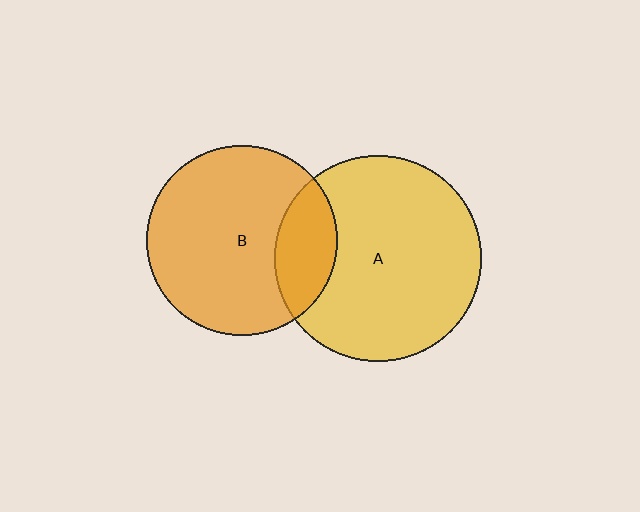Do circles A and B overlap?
Yes.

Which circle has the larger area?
Circle A (yellow).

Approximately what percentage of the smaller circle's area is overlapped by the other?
Approximately 20%.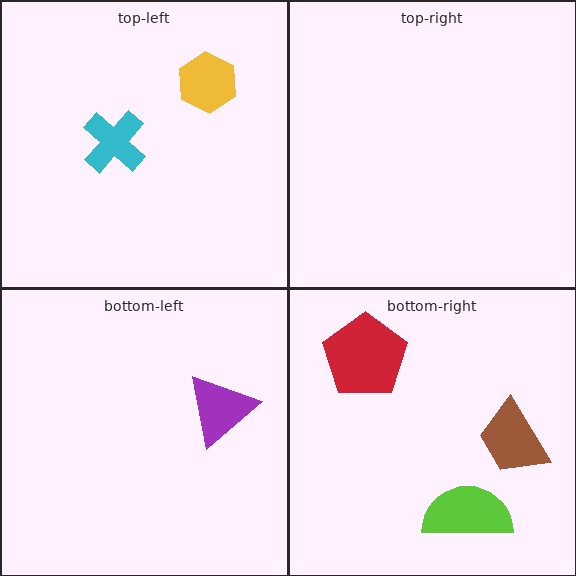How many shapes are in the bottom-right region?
3.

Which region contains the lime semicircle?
The bottom-right region.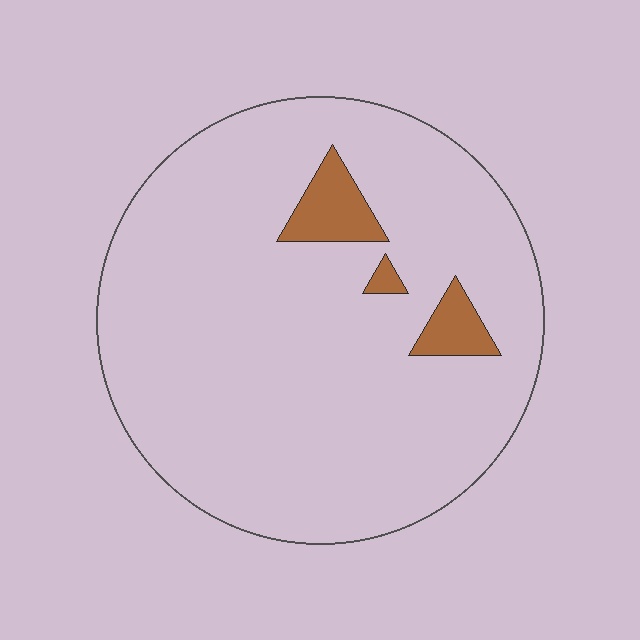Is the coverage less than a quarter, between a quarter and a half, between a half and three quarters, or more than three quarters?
Less than a quarter.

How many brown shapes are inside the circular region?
3.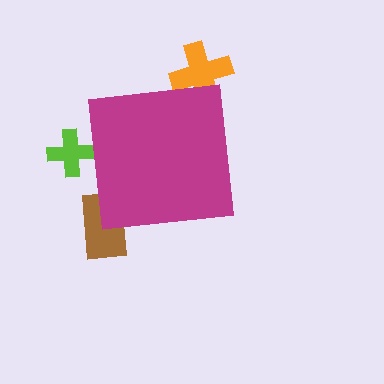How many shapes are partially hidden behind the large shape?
3 shapes are partially hidden.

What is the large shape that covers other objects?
A magenta square.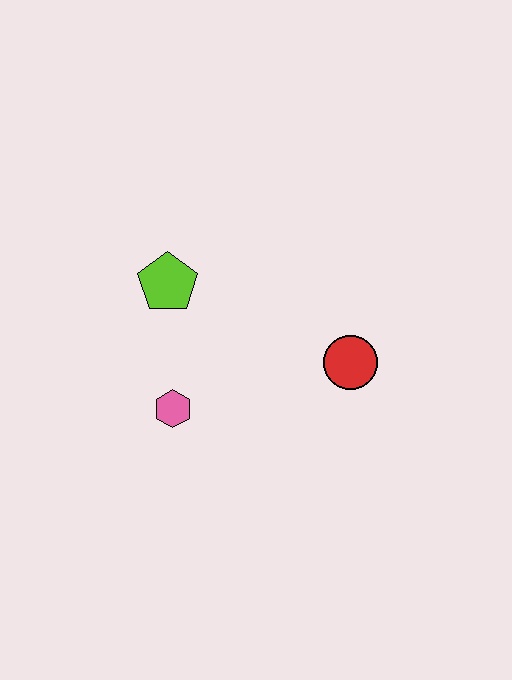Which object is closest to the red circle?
The pink hexagon is closest to the red circle.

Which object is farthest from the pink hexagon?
The red circle is farthest from the pink hexagon.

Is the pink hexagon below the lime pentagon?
Yes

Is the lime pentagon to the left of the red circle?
Yes